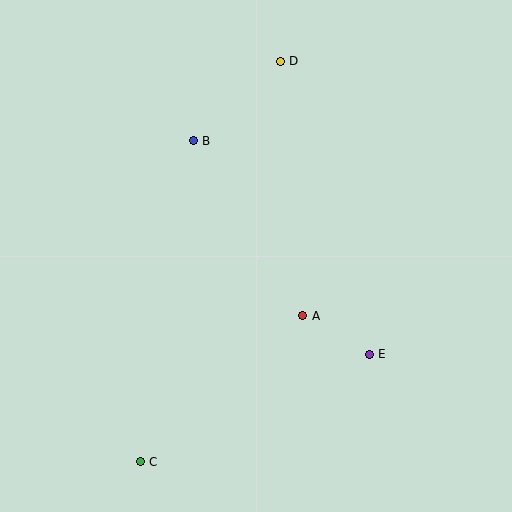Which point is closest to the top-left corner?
Point B is closest to the top-left corner.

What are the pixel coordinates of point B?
Point B is at (193, 141).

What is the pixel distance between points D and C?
The distance between D and C is 424 pixels.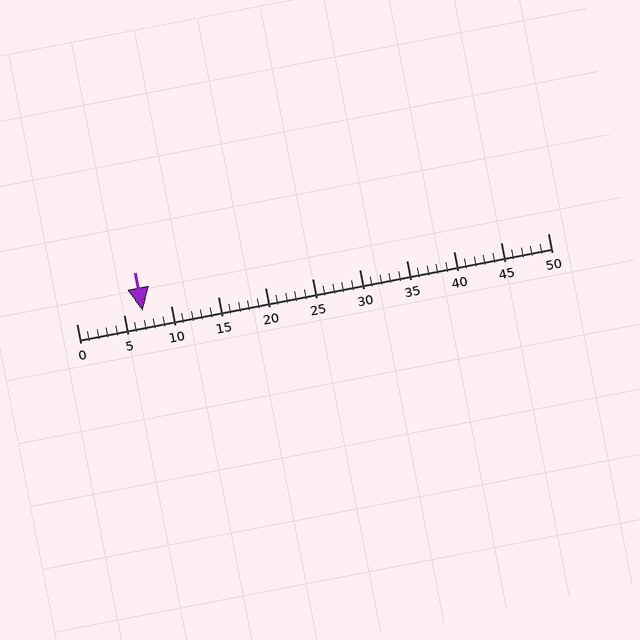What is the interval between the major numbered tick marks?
The major tick marks are spaced 5 units apart.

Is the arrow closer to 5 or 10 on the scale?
The arrow is closer to 5.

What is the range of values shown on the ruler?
The ruler shows values from 0 to 50.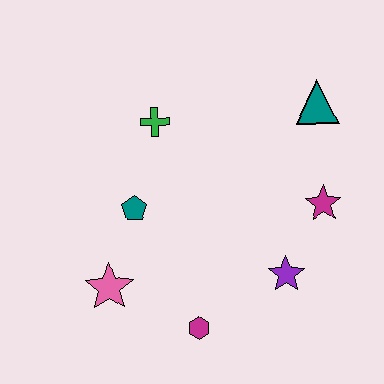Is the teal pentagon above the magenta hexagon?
Yes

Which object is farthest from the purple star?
The green cross is farthest from the purple star.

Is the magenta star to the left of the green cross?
No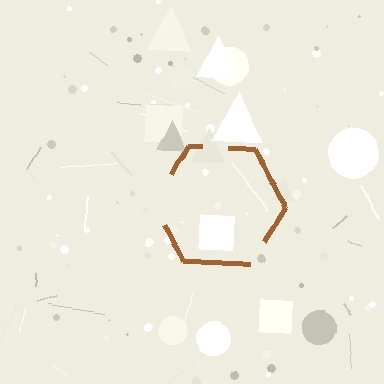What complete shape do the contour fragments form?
The contour fragments form a hexagon.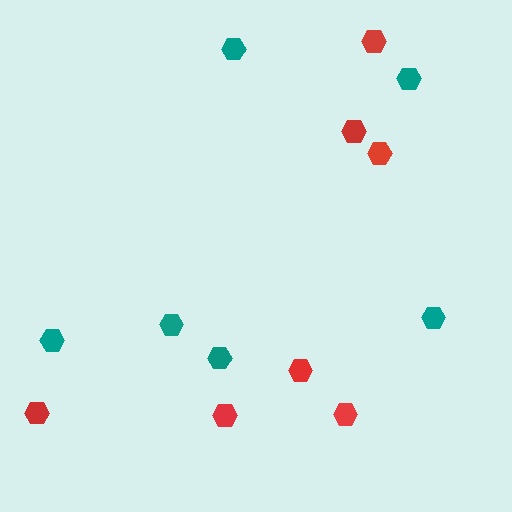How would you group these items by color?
There are 2 groups: one group of teal hexagons (6) and one group of red hexagons (7).